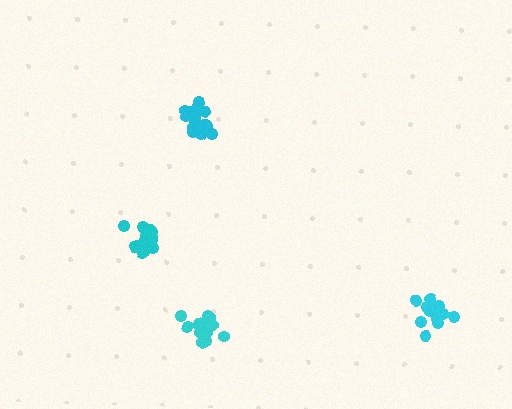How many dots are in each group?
Group 1: 19 dots, Group 2: 15 dots, Group 3: 16 dots, Group 4: 18 dots (68 total).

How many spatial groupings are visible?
There are 4 spatial groupings.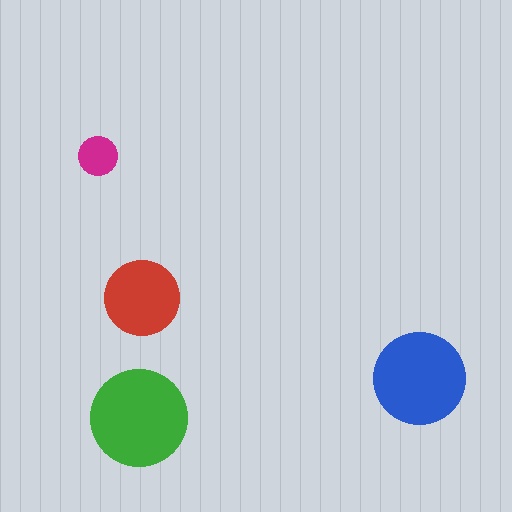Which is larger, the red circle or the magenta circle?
The red one.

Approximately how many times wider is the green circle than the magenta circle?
About 2.5 times wider.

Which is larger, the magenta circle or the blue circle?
The blue one.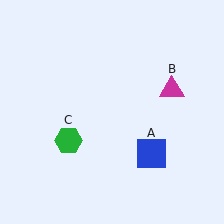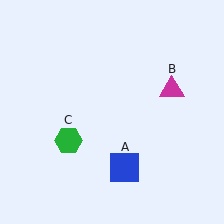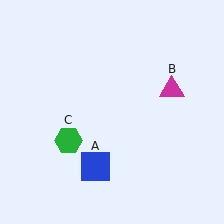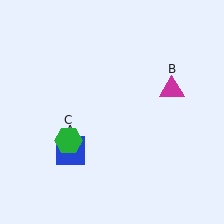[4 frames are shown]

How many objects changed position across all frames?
1 object changed position: blue square (object A).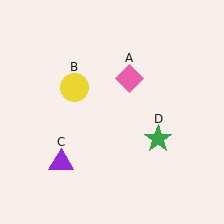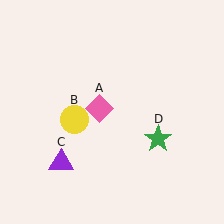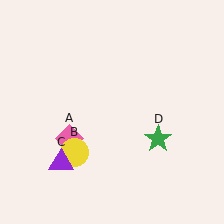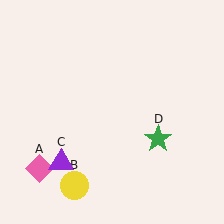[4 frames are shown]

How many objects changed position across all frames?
2 objects changed position: pink diamond (object A), yellow circle (object B).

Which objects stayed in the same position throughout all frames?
Purple triangle (object C) and green star (object D) remained stationary.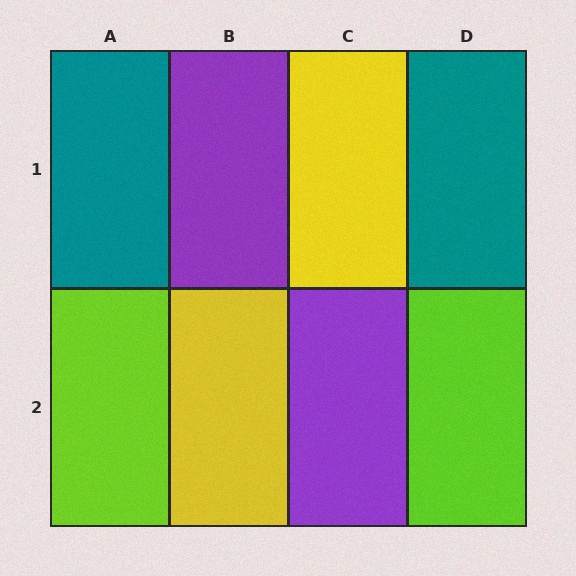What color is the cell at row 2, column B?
Yellow.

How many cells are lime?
2 cells are lime.